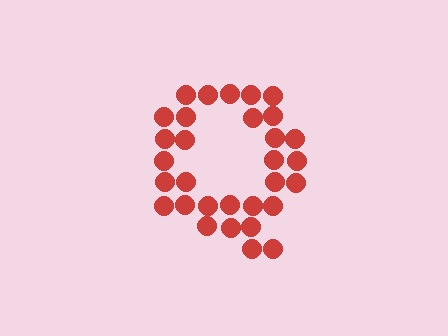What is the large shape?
The large shape is the letter Q.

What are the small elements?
The small elements are circles.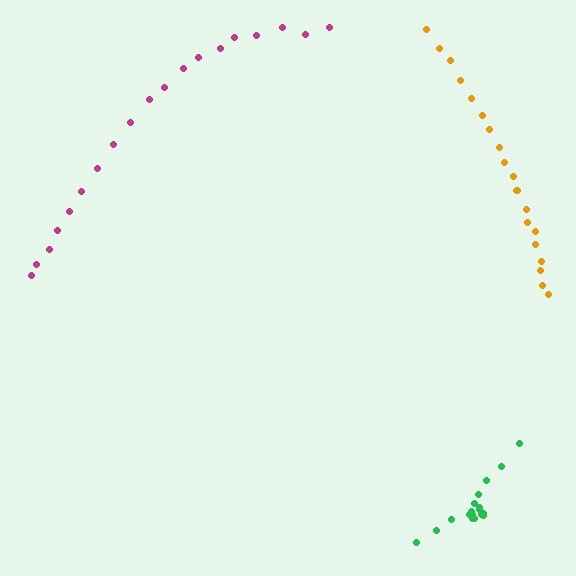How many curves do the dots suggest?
There are 3 distinct paths.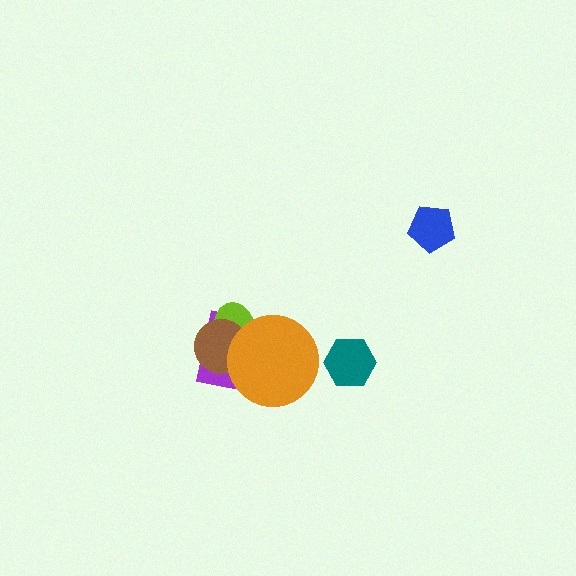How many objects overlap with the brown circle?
3 objects overlap with the brown circle.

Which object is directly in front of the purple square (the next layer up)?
The lime ellipse is directly in front of the purple square.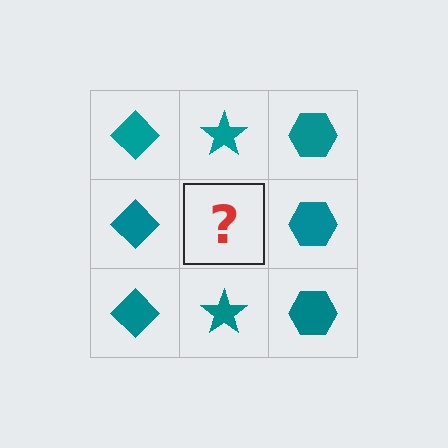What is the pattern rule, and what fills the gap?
The rule is that each column has a consistent shape. The gap should be filled with a teal star.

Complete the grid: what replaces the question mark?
The question mark should be replaced with a teal star.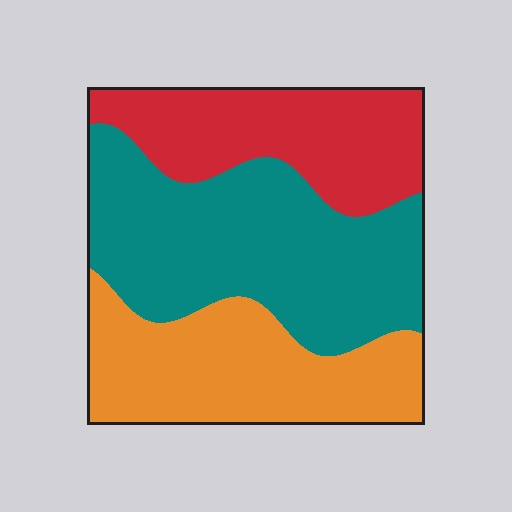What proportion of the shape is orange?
Orange takes up about one third (1/3) of the shape.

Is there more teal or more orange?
Teal.